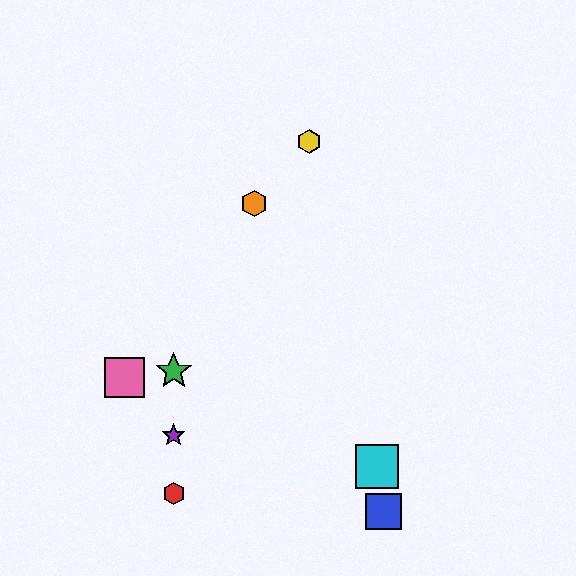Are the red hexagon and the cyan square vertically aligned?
No, the red hexagon is at x≈174 and the cyan square is at x≈377.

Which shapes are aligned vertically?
The red hexagon, the green star, the purple star are aligned vertically.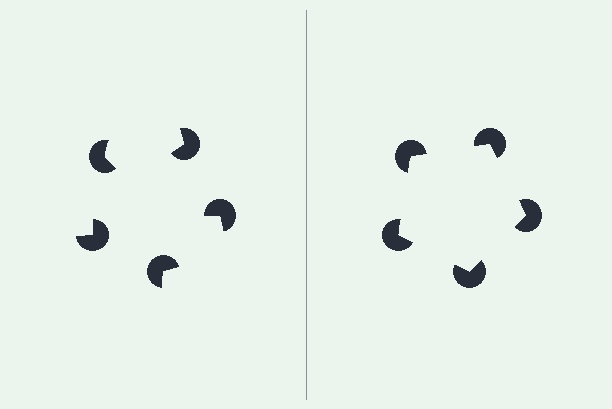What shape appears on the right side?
An illusory pentagon.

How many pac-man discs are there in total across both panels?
10 — 5 on each side.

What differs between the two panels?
The pac-man discs are positioned identically on both sides; only the wedge orientations differ. On the right they align to a pentagon; on the left they are misaligned.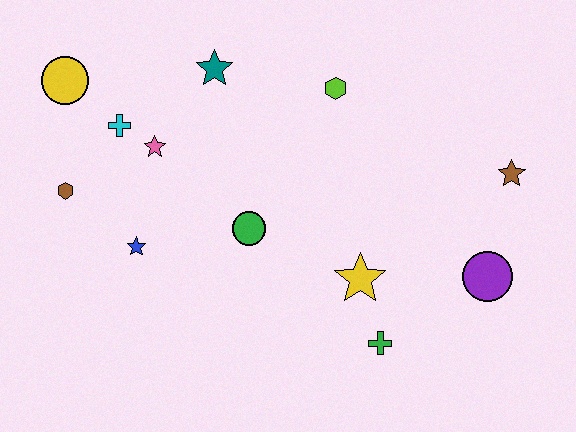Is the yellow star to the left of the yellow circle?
No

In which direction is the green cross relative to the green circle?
The green cross is to the right of the green circle.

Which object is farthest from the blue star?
The brown star is farthest from the blue star.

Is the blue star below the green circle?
Yes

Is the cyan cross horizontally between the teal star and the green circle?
No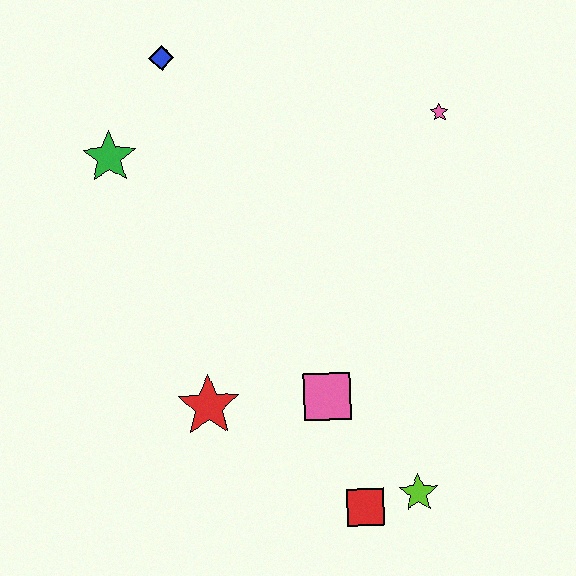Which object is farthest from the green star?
The lime star is farthest from the green star.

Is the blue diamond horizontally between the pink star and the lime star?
No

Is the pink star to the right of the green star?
Yes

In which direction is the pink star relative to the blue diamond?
The pink star is to the right of the blue diamond.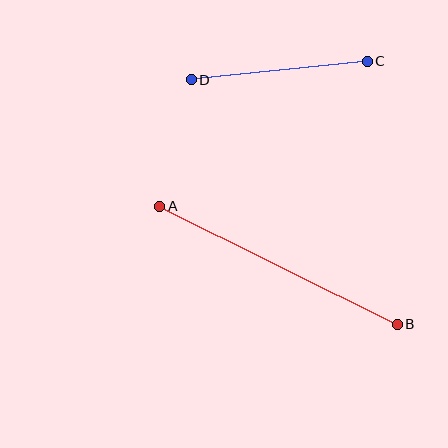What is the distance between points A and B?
The distance is approximately 265 pixels.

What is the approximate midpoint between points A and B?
The midpoint is at approximately (279, 265) pixels.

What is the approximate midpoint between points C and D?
The midpoint is at approximately (279, 71) pixels.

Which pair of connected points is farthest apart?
Points A and B are farthest apart.